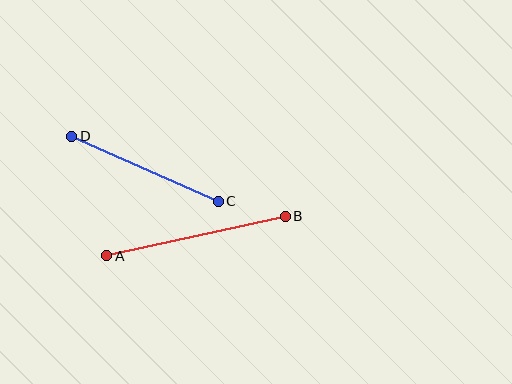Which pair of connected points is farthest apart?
Points A and B are farthest apart.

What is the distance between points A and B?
The distance is approximately 183 pixels.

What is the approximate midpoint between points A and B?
The midpoint is at approximately (196, 236) pixels.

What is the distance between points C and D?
The distance is approximately 160 pixels.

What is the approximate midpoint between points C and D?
The midpoint is at approximately (145, 169) pixels.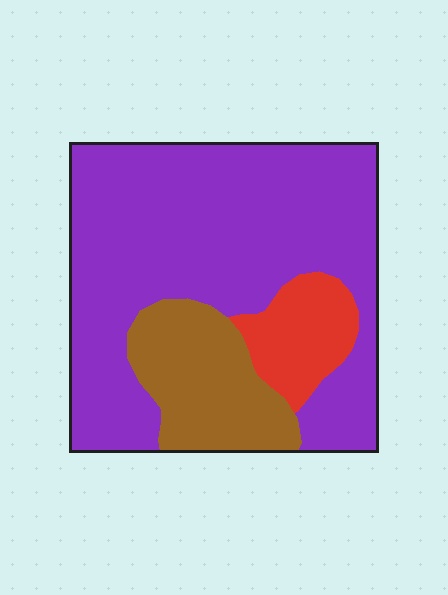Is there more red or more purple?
Purple.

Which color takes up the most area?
Purple, at roughly 70%.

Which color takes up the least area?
Red, at roughly 10%.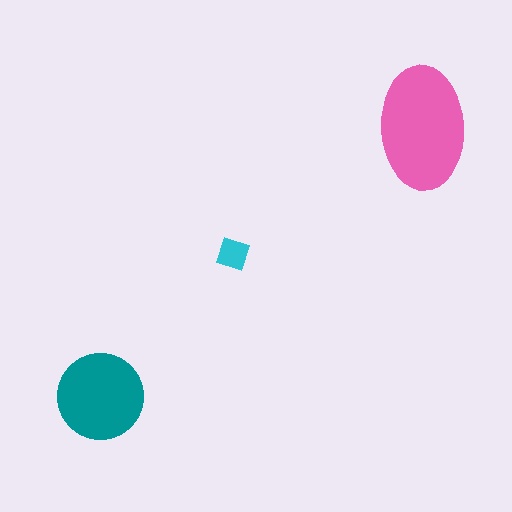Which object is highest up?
The pink ellipse is topmost.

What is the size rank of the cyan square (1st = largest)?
3rd.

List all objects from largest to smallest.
The pink ellipse, the teal circle, the cyan square.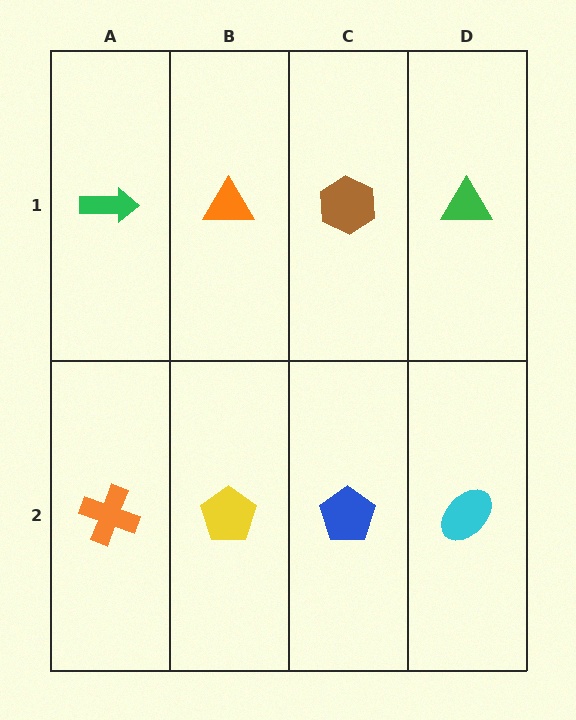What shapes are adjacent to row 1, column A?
An orange cross (row 2, column A), an orange triangle (row 1, column B).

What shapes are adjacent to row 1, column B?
A yellow pentagon (row 2, column B), a green arrow (row 1, column A), a brown hexagon (row 1, column C).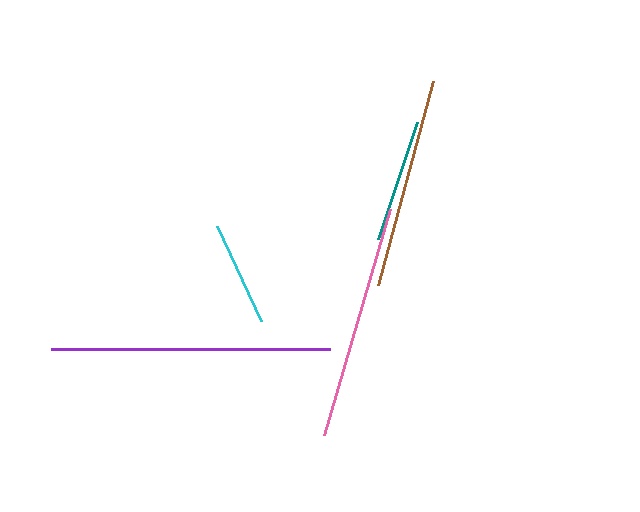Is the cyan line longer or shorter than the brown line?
The brown line is longer than the cyan line.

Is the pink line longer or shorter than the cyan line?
The pink line is longer than the cyan line.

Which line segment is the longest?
The purple line is the longest at approximately 279 pixels.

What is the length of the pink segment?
The pink segment is approximately 235 pixels long.